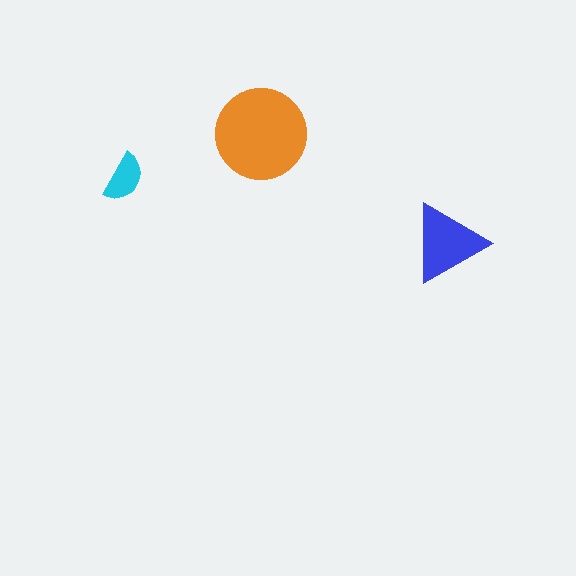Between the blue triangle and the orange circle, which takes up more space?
The orange circle.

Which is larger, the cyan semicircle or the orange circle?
The orange circle.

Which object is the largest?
The orange circle.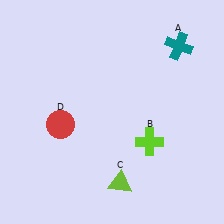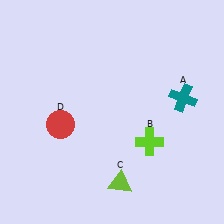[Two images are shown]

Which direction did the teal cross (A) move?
The teal cross (A) moved down.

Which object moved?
The teal cross (A) moved down.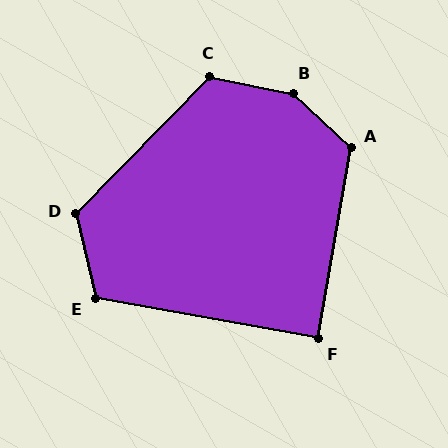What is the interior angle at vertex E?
Approximately 113 degrees (obtuse).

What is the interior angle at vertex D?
Approximately 123 degrees (obtuse).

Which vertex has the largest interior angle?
B, at approximately 148 degrees.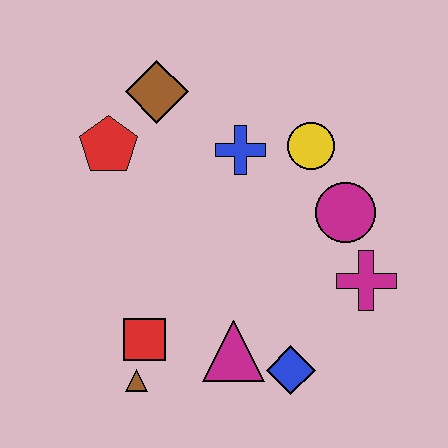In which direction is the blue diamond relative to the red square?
The blue diamond is to the right of the red square.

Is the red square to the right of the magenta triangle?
No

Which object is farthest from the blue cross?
The brown triangle is farthest from the blue cross.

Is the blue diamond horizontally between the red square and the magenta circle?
Yes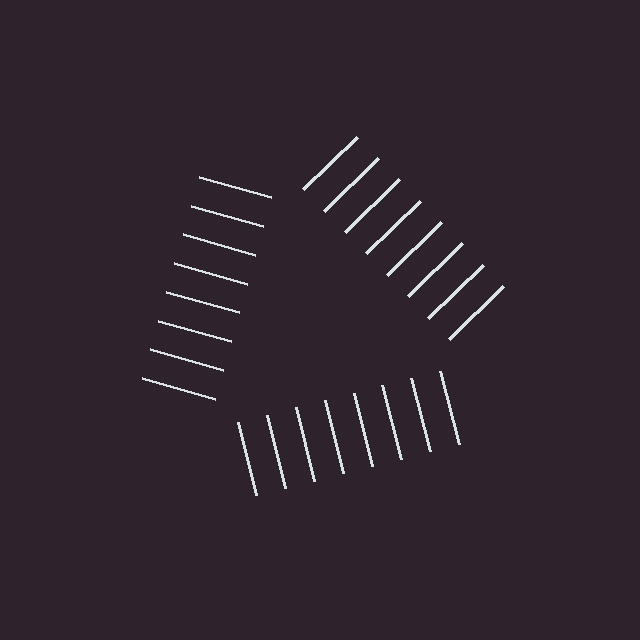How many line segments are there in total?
24 — 8 along each of the 3 edges.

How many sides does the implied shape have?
3 sides — the line-ends trace a triangle.